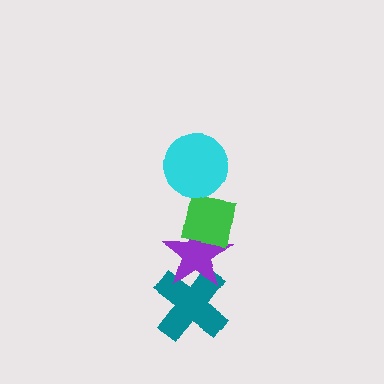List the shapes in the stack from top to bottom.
From top to bottom: the cyan circle, the green square, the purple star, the teal cross.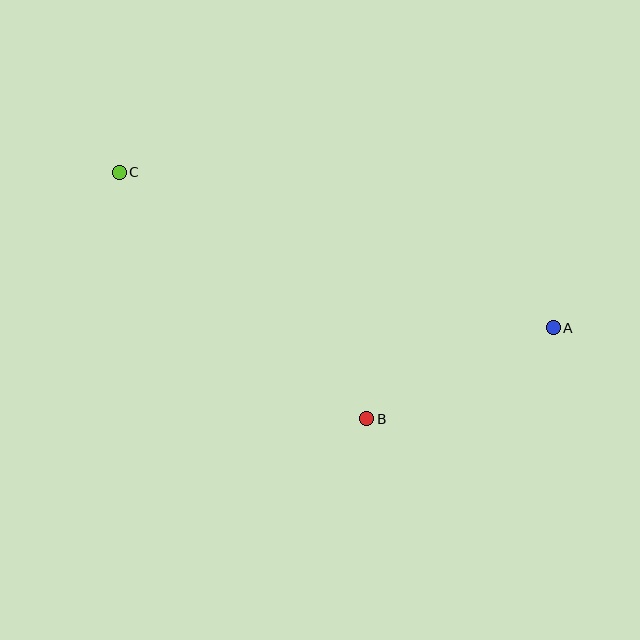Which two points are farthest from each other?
Points A and C are farthest from each other.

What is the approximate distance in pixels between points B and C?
The distance between B and C is approximately 349 pixels.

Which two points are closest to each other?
Points A and B are closest to each other.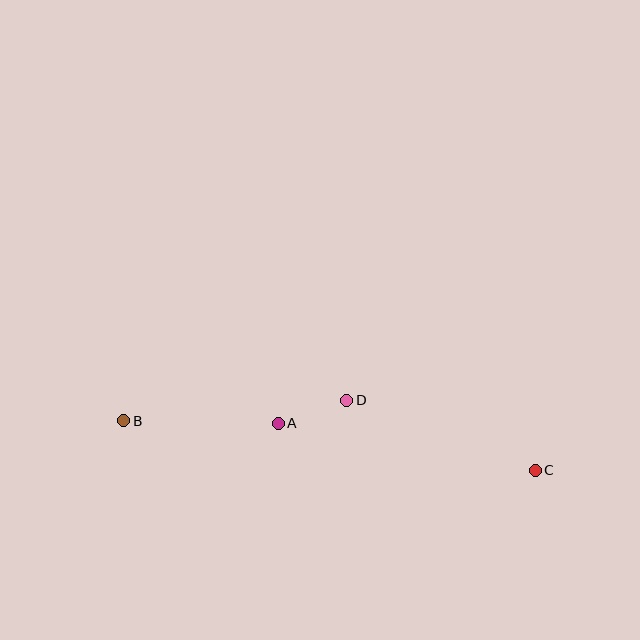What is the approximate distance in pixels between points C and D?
The distance between C and D is approximately 201 pixels.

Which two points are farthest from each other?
Points B and C are farthest from each other.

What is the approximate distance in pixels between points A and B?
The distance between A and B is approximately 155 pixels.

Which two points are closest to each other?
Points A and D are closest to each other.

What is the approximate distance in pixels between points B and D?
The distance between B and D is approximately 224 pixels.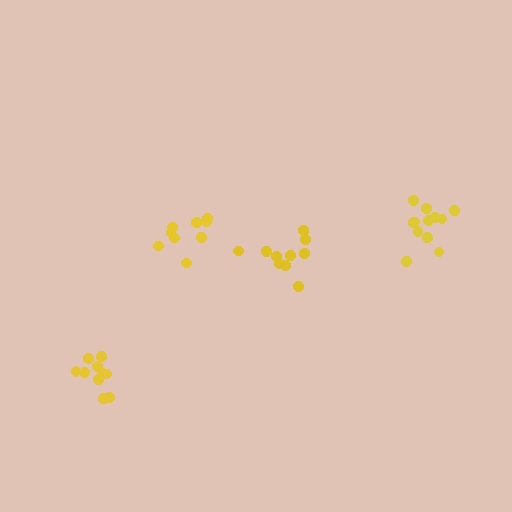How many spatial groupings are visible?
There are 4 spatial groupings.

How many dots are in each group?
Group 1: 9 dots, Group 2: 12 dots, Group 3: 10 dots, Group 4: 11 dots (42 total).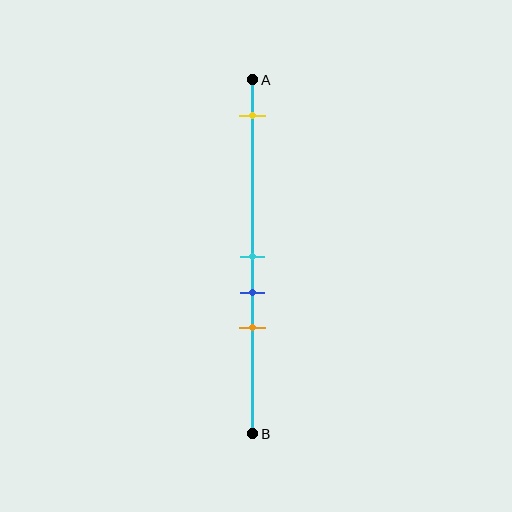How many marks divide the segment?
There are 4 marks dividing the segment.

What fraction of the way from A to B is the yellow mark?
The yellow mark is approximately 10% (0.1) of the way from A to B.